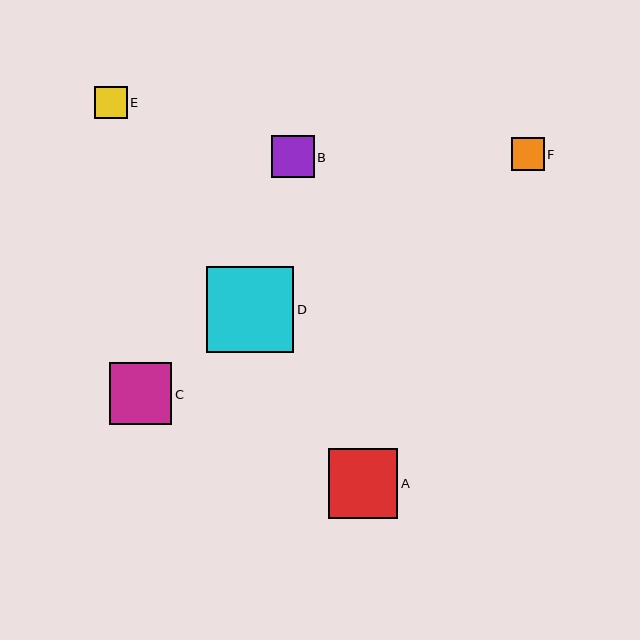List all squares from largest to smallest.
From largest to smallest: D, A, C, B, F, E.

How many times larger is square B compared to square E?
Square B is approximately 1.3 times the size of square E.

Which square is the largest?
Square D is the largest with a size of approximately 87 pixels.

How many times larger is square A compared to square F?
Square A is approximately 2.1 times the size of square F.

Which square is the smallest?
Square E is the smallest with a size of approximately 33 pixels.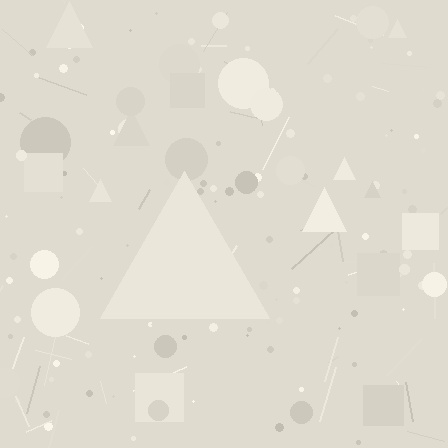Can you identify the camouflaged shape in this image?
The camouflaged shape is a triangle.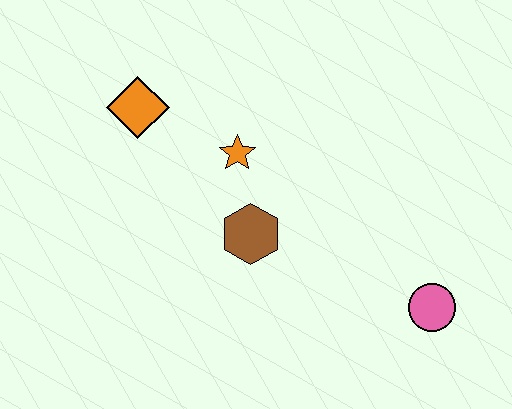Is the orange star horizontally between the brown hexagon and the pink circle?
No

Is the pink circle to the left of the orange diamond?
No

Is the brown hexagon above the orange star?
No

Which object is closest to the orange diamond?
The orange star is closest to the orange diamond.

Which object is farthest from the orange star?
The pink circle is farthest from the orange star.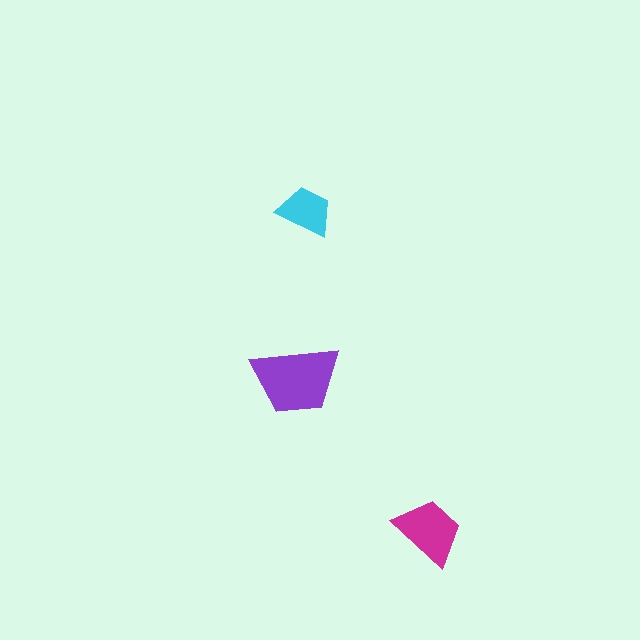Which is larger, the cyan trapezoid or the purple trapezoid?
The purple one.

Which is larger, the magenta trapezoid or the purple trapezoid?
The purple one.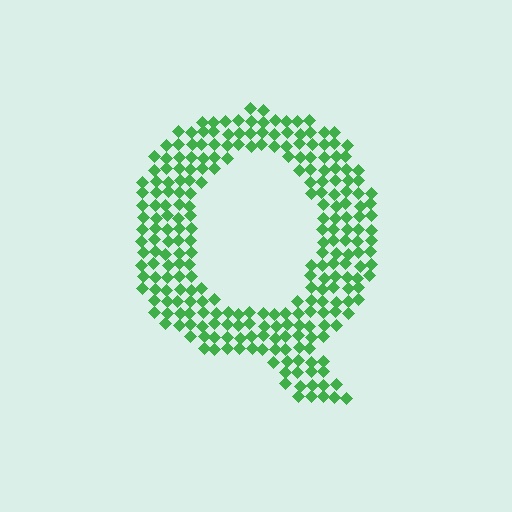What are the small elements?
The small elements are diamonds.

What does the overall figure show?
The overall figure shows the letter Q.